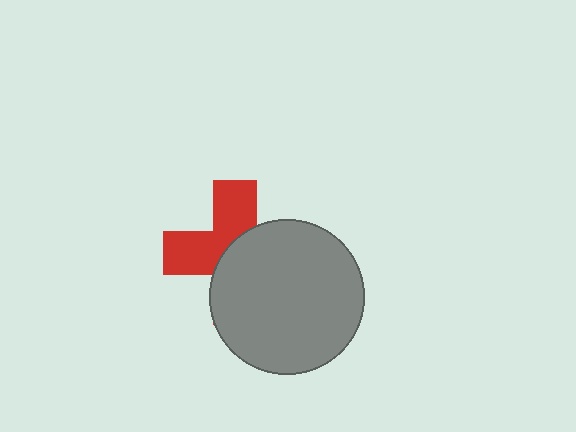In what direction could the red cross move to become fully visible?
The red cross could move toward the upper-left. That would shift it out from behind the gray circle entirely.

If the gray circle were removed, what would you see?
You would see the complete red cross.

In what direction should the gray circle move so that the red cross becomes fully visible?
The gray circle should move toward the lower-right. That is the shortest direction to clear the overlap and leave the red cross fully visible.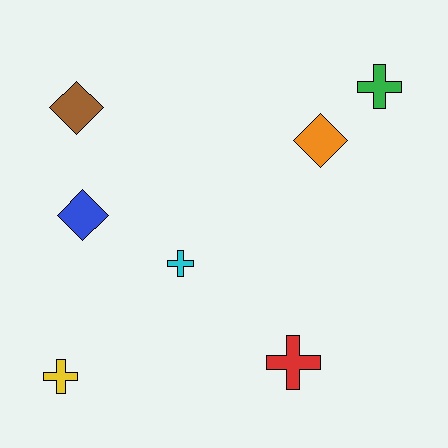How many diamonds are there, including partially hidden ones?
There are 3 diamonds.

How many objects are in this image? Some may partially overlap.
There are 7 objects.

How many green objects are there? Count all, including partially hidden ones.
There is 1 green object.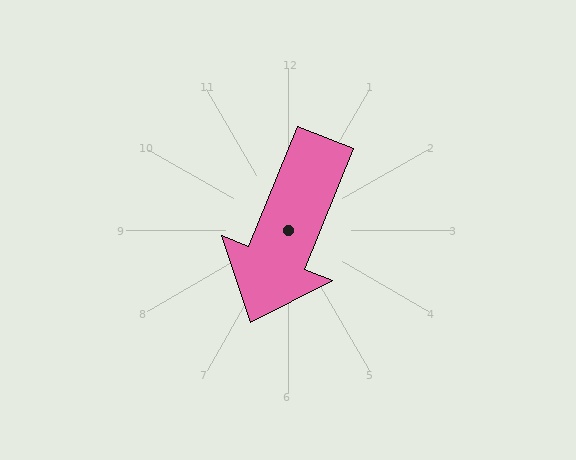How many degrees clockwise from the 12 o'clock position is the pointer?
Approximately 202 degrees.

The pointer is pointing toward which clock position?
Roughly 7 o'clock.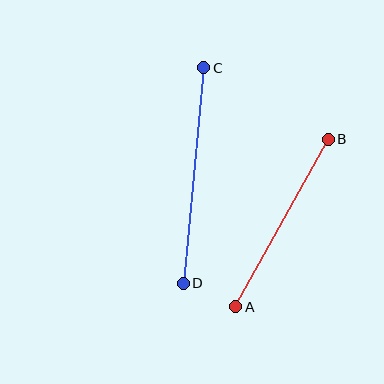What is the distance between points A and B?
The distance is approximately 191 pixels.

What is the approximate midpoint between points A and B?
The midpoint is at approximately (282, 223) pixels.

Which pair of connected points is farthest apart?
Points C and D are farthest apart.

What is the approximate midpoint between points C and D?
The midpoint is at approximately (193, 175) pixels.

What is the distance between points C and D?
The distance is approximately 216 pixels.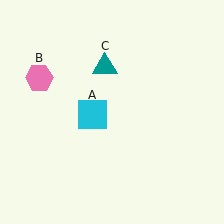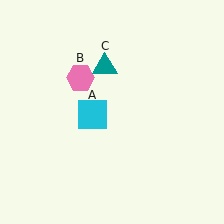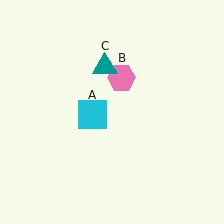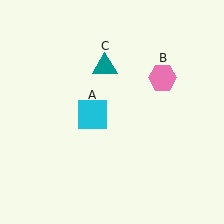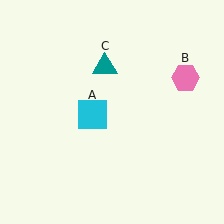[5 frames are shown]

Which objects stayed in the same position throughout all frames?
Cyan square (object A) and teal triangle (object C) remained stationary.